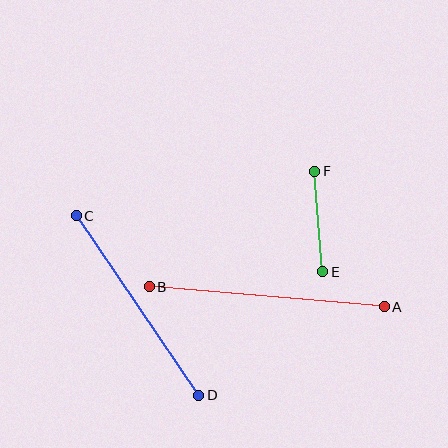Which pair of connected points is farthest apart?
Points A and B are farthest apart.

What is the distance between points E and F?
The distance is approximately 101 pixels.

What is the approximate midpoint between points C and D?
The midpoint is at approximately (137, 306) pixels.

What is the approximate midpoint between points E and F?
The midpoint is at approximately (319, 221) pixels.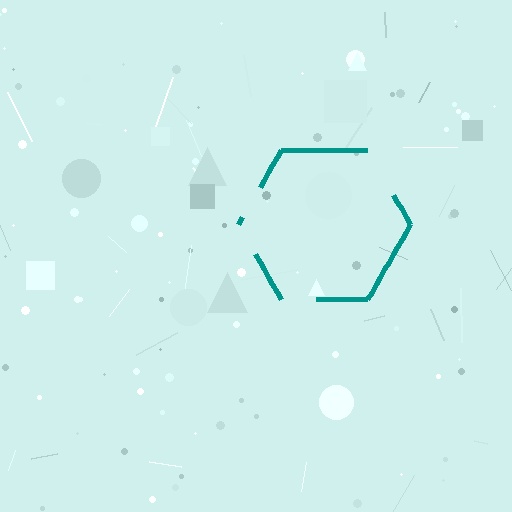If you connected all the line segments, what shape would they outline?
They would outline a hexagon.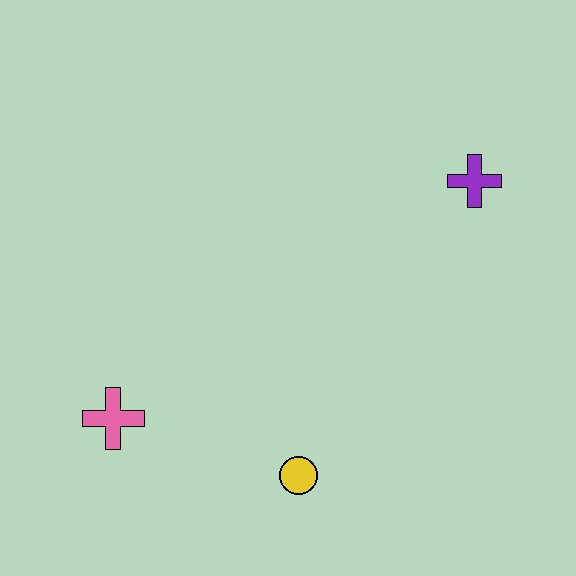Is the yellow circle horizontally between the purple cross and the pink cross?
Yes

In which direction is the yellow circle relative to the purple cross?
The yellow circle is below the purple cross.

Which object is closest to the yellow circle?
The pink cross is closest to the yellow circle.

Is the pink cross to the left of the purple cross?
Yes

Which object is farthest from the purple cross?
The pink cross is farthest from the purple cross.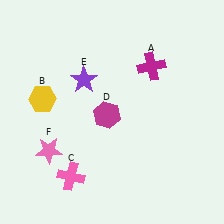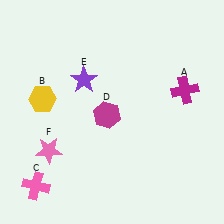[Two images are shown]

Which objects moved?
The objects that moved are: the magenta cross (A), the pink cross (C).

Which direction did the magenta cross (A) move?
The magenta cross (A) moved right.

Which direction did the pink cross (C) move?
The pink cross (C) moved left.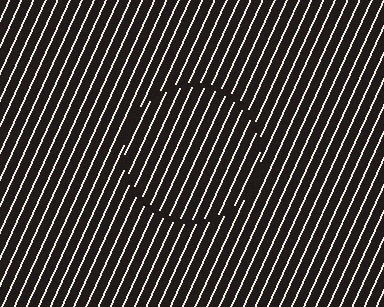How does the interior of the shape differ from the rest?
The interior of the shape contains the same grating, shifted by half a period — the contour is defined by the phase discontinuity where line-ends from the inner and outer gratings abut.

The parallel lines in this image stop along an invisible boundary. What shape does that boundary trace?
An illusory circle. The interior of the shape contains the same grating, shifted by half a period — the contour is defined by the phase discontinuity where line-ends from the inner and outer gratings abut.